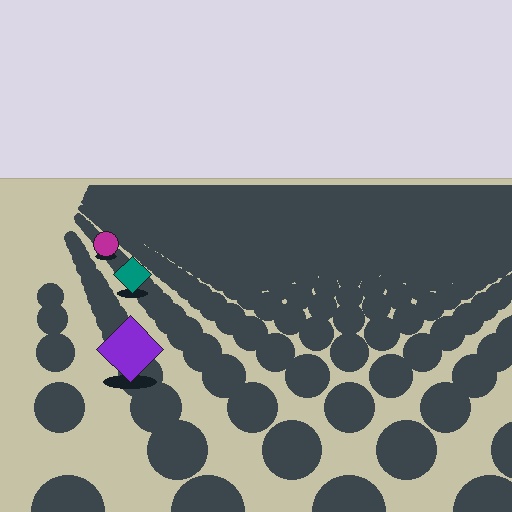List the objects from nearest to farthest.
From nearest to farthest: the purple diamond, the teal diamond, the magenta circle.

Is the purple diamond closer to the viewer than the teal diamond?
Yes. The purple diamond is closer — you can tell from the texture gradient: the ground texture is coarser near it.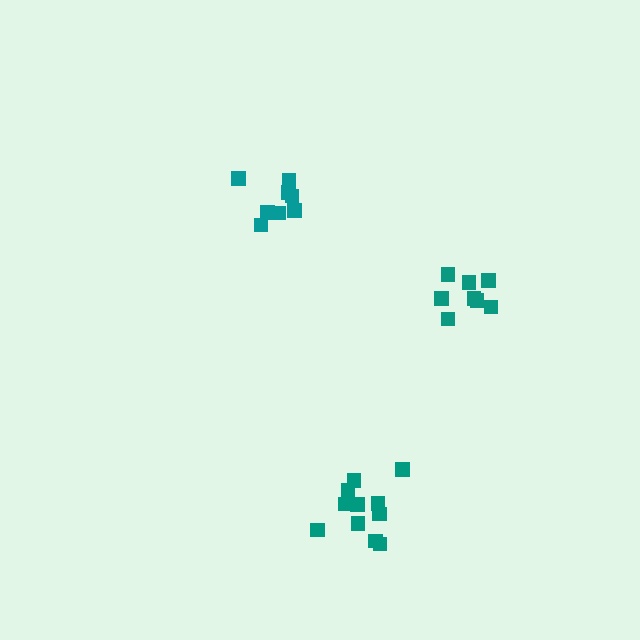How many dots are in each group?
Group 1: 8 dots, Group 2: 11 dots, Group 3: 8 dots (27 total).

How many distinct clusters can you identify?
There are 3 distinct clusters.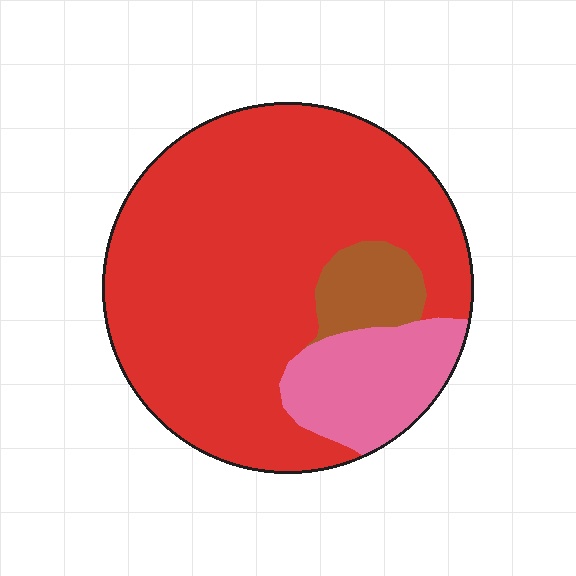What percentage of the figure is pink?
Pink takes up about one sixth (1/6) of the figure.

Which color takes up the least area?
Brown, at roughly 10%.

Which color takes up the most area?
Red, at roughly 75%.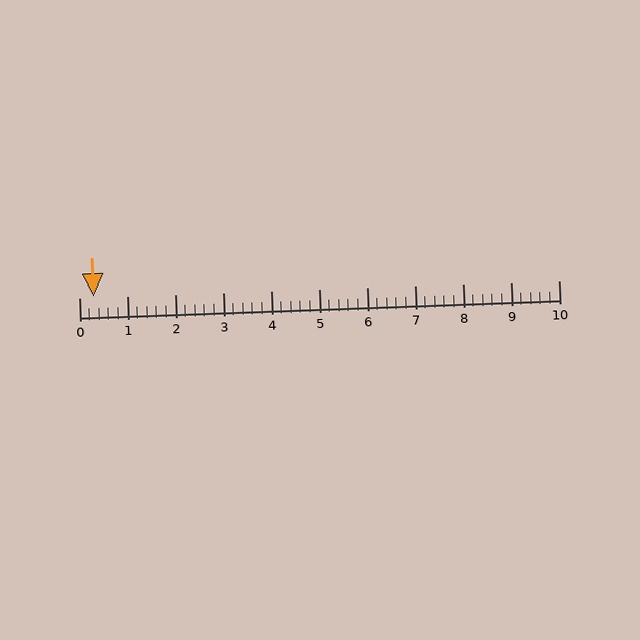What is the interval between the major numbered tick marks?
The major tick marks are spaced 1 units apart.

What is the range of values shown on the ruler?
The ruler shows values from 0 to 10.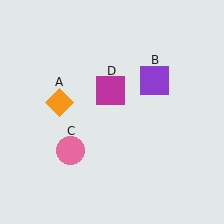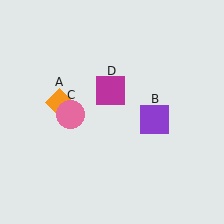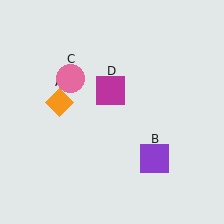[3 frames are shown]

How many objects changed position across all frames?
2 objects changed position: purple square (object B), pink circle (object C).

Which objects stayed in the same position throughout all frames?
Orange diamond (object A) and magenta square (object D) remained stationary.